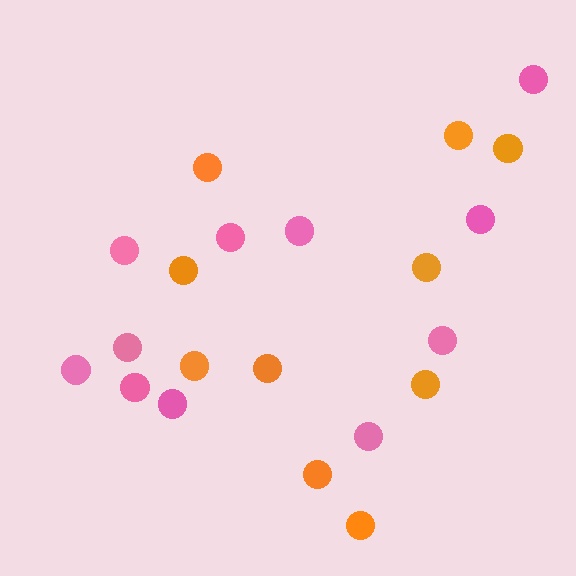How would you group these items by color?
There are 2 groups: one group of orange circles (10) and one group of pink circles (11).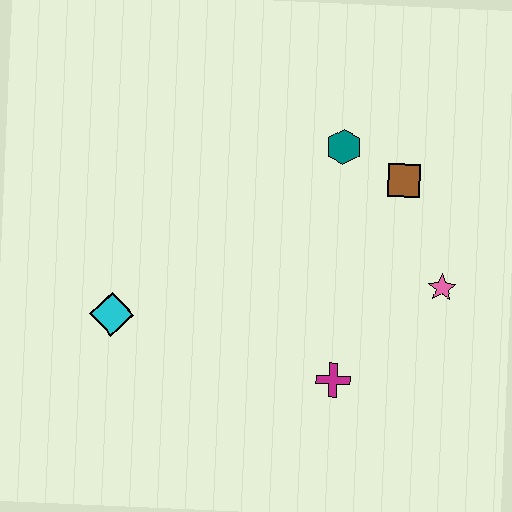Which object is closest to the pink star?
The brown square is closest to the pink star.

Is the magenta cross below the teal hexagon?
Yes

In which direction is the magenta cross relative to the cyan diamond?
The magenta cross is to the right of the cyan diamond.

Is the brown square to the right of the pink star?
No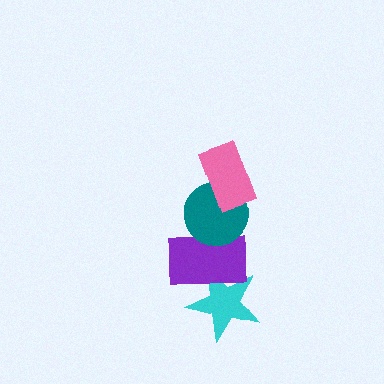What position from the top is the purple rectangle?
The purple rectangle is 3rd from the top.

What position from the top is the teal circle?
The teal circle is 2nd from the top.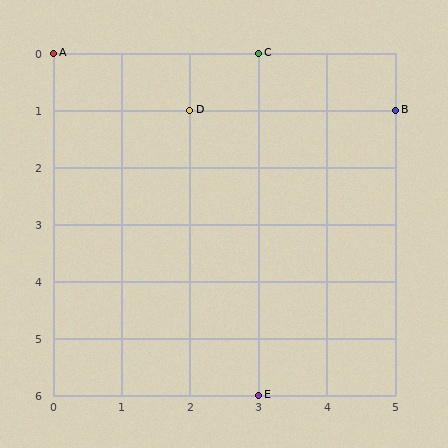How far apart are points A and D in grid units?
Points A and D are 2 columns and 1 row apart (about 2.2 grid units diagonally).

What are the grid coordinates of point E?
Point E is at grid coordinates (3, 6).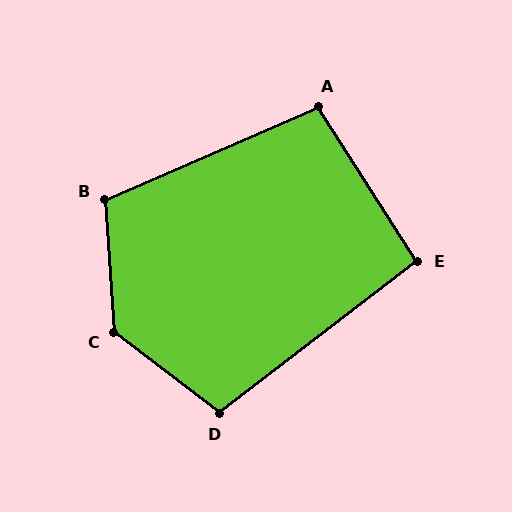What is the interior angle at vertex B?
Approximately 109 degrees (obtuse).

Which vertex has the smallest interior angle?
E, at approximately 95 degrees.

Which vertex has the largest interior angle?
C, at approximately 131 degrees.